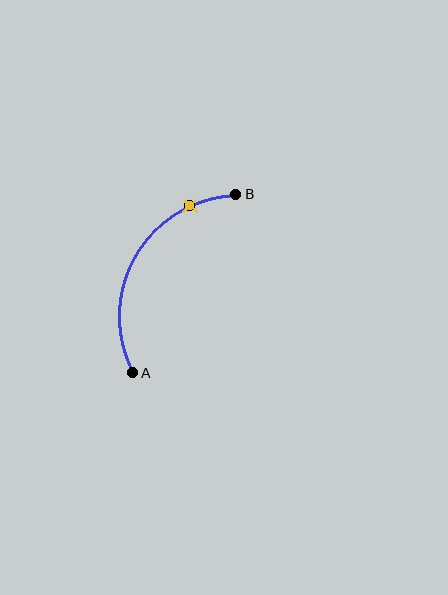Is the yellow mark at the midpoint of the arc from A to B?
No. The yellow mark lies on the arc but is closer to endpoint B. The arc midpoint would be at the point on the curve equidistant along the arc from both A and B.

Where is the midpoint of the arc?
The arc midpoint is the point on the curve farthest from the straight line joining A and B. It sits to the left of that line.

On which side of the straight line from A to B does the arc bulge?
The arc bulges to the left of the straight line connecting A and B.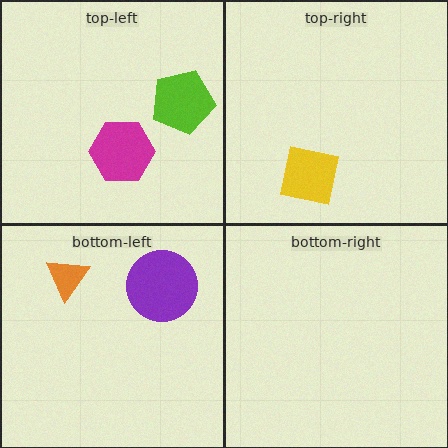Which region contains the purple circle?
The bottom-left region.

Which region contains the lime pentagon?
The top-left region.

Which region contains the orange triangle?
The bottom-left region.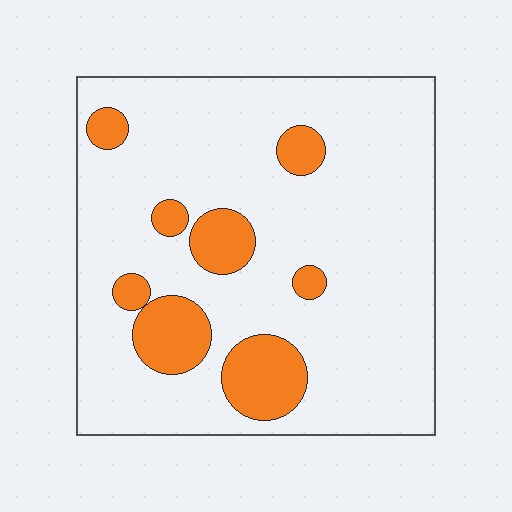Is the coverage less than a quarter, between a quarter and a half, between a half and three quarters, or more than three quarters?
Less than a quarter.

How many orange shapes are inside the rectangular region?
8.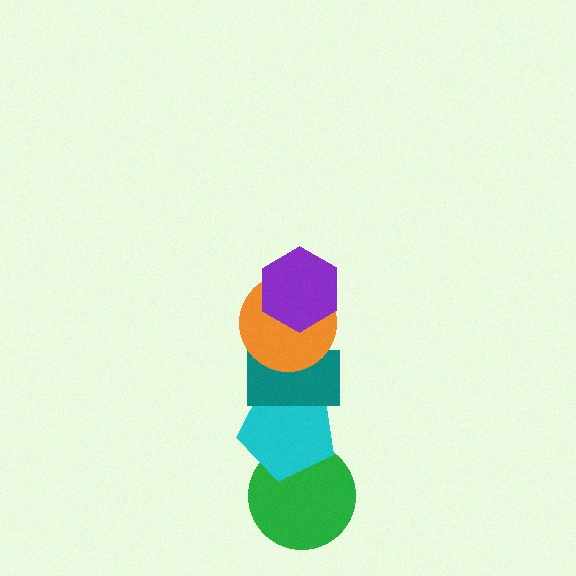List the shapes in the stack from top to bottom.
From top to bottom: the purple hexagon, the orange circle, the teal rectangle, the cyan pentagon, the green circle.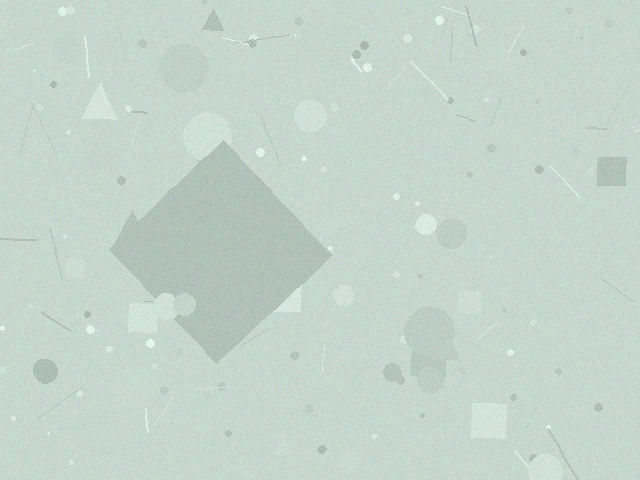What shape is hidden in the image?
A diamond is hidden in the image.